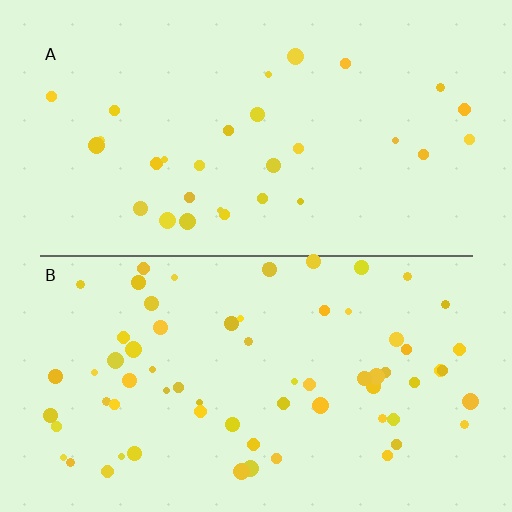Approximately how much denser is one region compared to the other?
Approximately 2.3× — region B over region A.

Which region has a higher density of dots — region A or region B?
B (the bottom).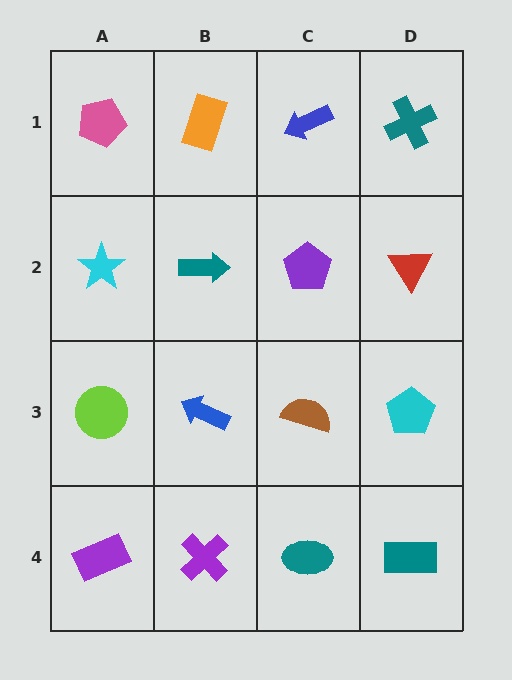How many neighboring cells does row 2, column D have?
3.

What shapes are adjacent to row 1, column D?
A red triangle (row 2, column D), a blue arrow (row 1, column C).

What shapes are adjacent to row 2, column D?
A teal cross (row 1, column D), a cyan pentagon (row 3, column D), a purple pentagon (row 2, column C).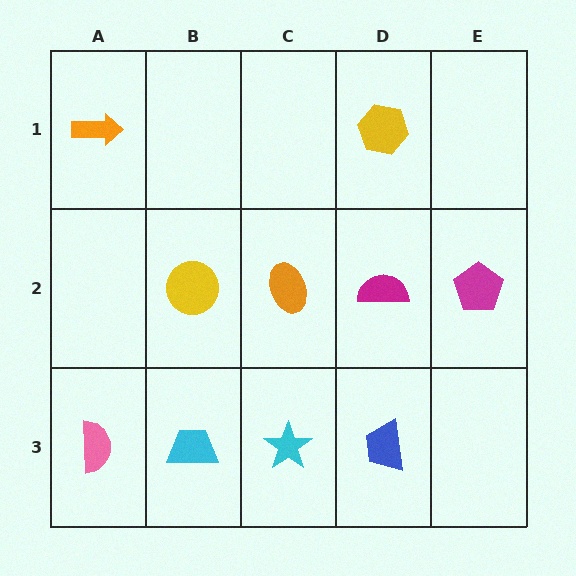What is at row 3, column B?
A cyan trapezoid.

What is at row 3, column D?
A blue trapezoid.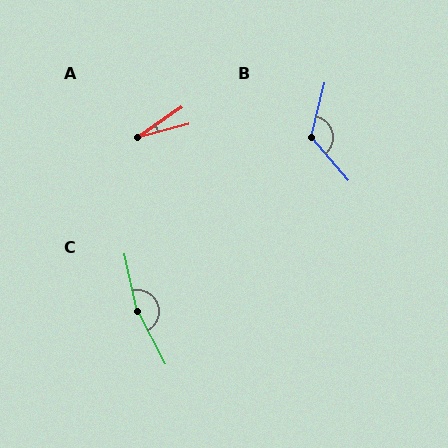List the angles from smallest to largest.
A (20°), B (126°), C (165°).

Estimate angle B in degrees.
Approximately 126 degrees.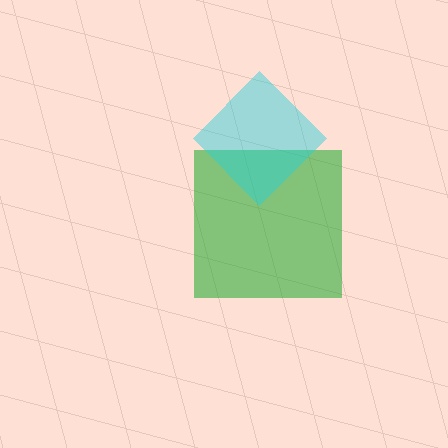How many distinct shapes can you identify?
There are 2 distinct shapes: a green square, a cyan diamond.